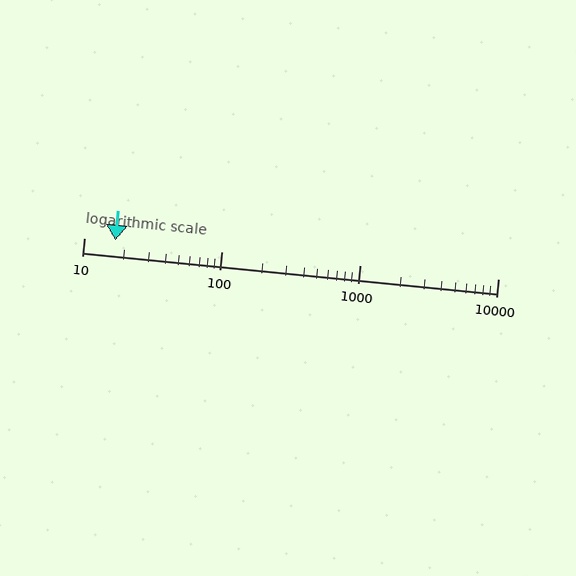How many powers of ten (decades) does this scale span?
The scale spans 3 decades, from 10 to 10000.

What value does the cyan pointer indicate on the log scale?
The pointer indicates approximately 17.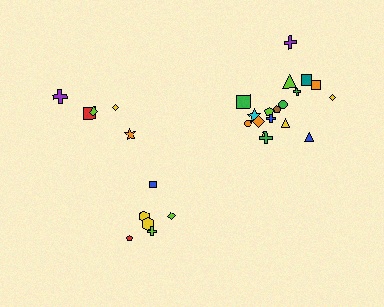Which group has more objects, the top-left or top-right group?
The top-right group.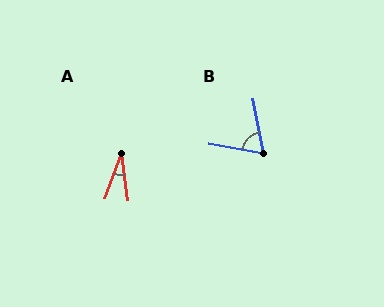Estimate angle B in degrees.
Approximately 69 degrees.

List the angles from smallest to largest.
A (27°), B (69°).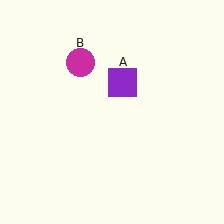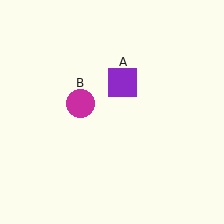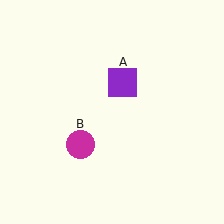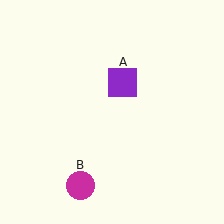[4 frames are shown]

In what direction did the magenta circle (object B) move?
The magenta circle (object B) moved down.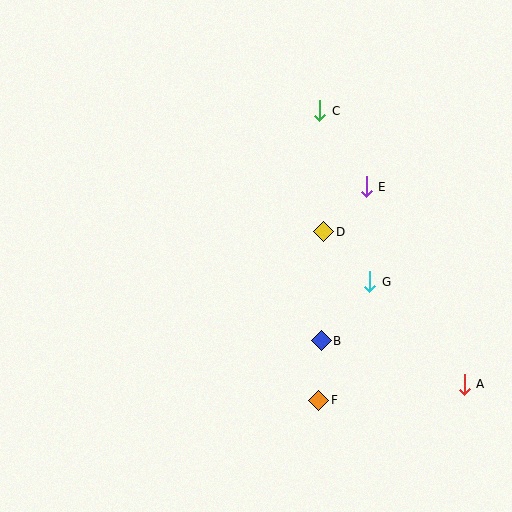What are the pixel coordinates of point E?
Point E is at (366, 187).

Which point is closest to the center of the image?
Point D at (324, 232) is closest to the center.